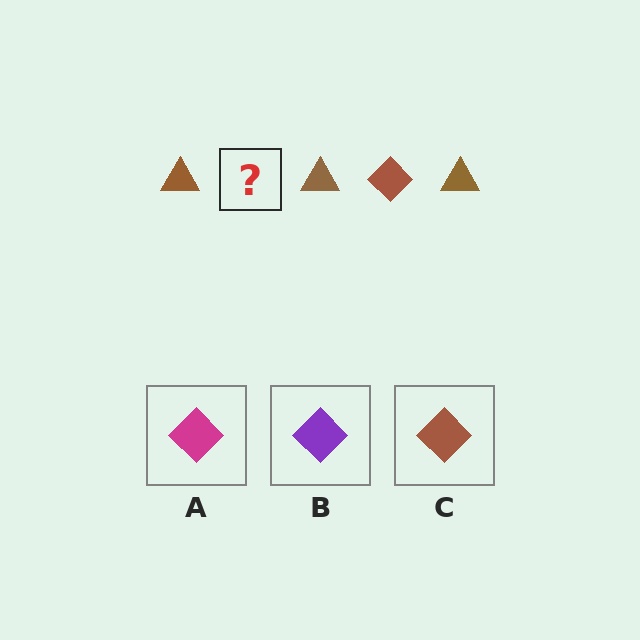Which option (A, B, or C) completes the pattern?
C.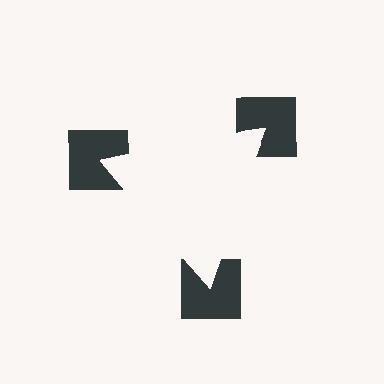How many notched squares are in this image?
There are 3 — one at each vertex of the illusory triangle.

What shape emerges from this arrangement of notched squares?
An illusory triangle — its edges are inferred from the aligned wedge cuts in the notched squares, not physically drawn.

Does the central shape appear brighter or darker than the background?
It typically appears slightly brighter than the background, even though no actual brightness change is drawn.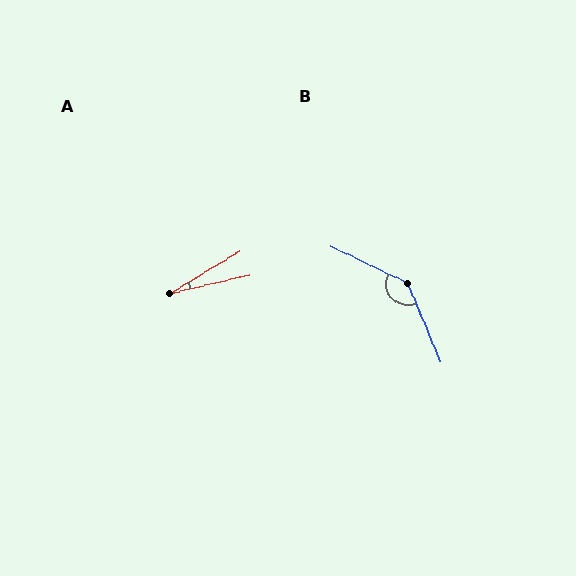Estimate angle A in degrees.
Approximately 18 degrees.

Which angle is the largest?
B, at approximately 138 degrees.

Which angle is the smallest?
A, at approximately 18 degrees.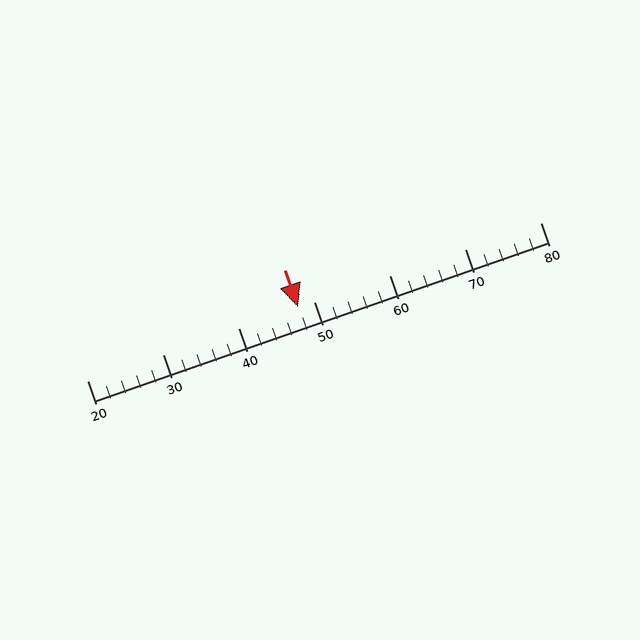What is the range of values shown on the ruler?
The ruler shows values from 20 to 80.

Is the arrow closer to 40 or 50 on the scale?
The arrow is closer to 50.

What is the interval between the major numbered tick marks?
The major tick marks are spaced 10 units apart.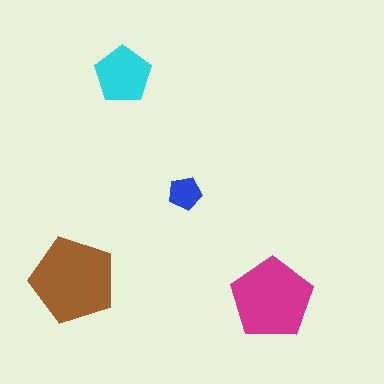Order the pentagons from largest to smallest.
the brown one, the magenta one, the cyan one, the blue one.